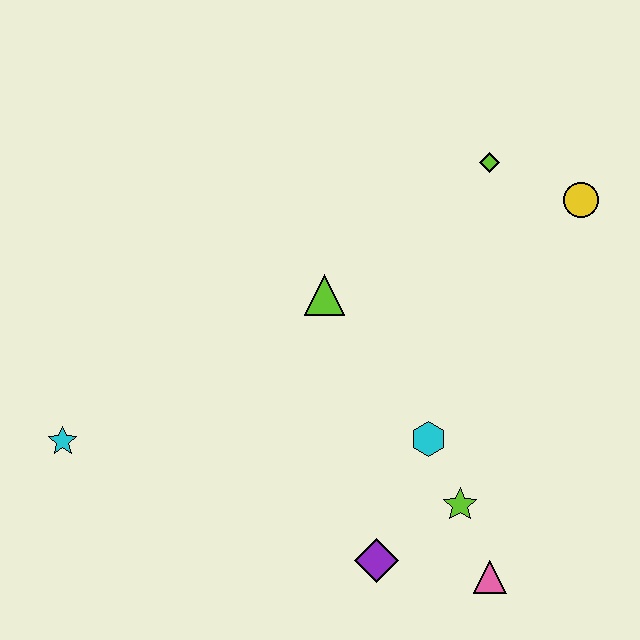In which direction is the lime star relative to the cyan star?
The lime star is to the right of the cyan star.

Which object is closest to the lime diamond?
The yellow circle is closest to the lime diamond.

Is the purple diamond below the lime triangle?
Yes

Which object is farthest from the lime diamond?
The cyan star is farthest from the lime diamond.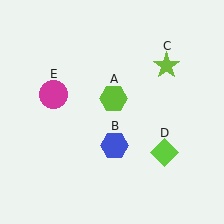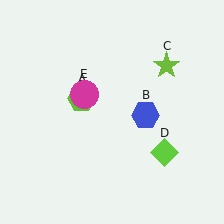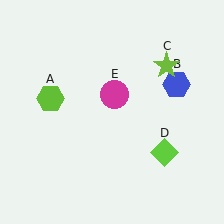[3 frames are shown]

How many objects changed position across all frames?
3 objects changed position: lime hexagon (object A), blue hexagon (object B), magenta circle (object E).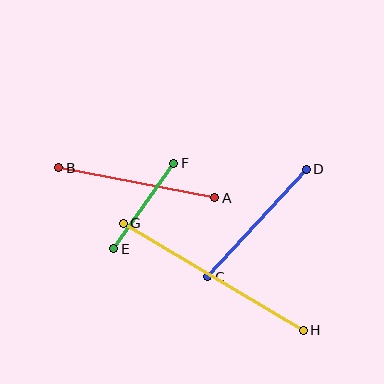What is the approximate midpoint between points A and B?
The midpoint is at approximately (137, 183) pixels.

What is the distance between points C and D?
The distance is approximately 145 pixels.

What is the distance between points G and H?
The distance is approximately 210 pixels.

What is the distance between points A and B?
The distance is approximately 159 pixels.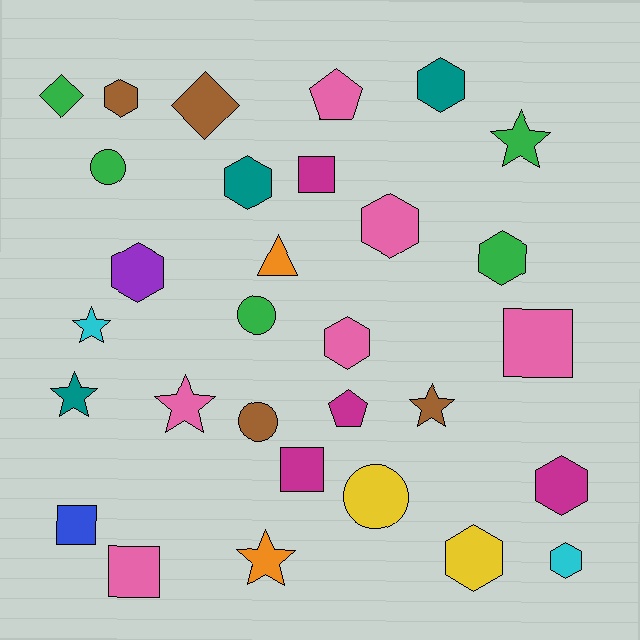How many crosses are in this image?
There are no crosses.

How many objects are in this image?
There are 30 objects.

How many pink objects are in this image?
There are 6 pink objects.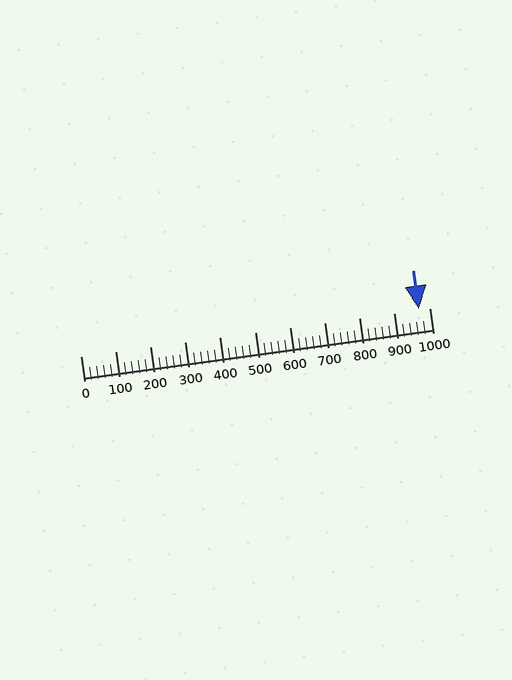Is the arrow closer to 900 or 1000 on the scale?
The arrow is closer to 1000.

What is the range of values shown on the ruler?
The ruler shows values from 0 to 1000.